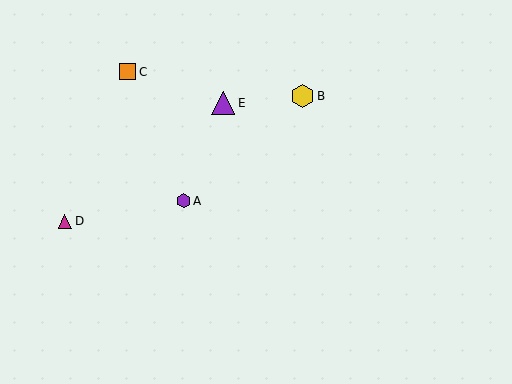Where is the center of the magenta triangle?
The center of the magenta triangle is at (65, 221).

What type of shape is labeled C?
Shape C is an orange square.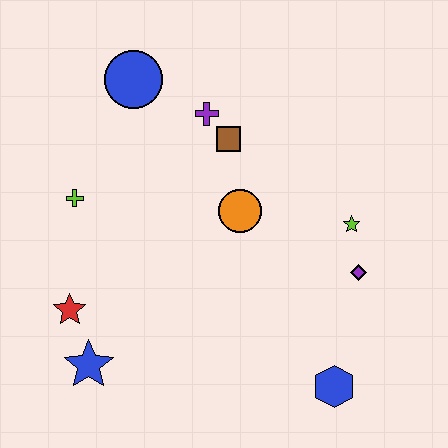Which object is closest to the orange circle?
The brown square is closest to the orange circle.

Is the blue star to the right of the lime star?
No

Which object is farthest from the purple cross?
The blue hexagon is farthest from the purple cross.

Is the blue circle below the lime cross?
No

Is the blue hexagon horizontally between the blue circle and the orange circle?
No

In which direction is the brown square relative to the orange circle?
The brown square is above the orange circle.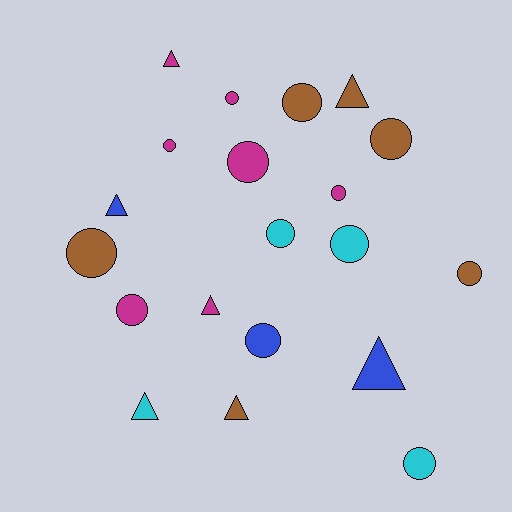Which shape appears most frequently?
Circle, with 13 objects.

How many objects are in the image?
There are 20 objects.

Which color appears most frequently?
Magenta, with 7 objects.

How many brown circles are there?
There are 4 brown circles.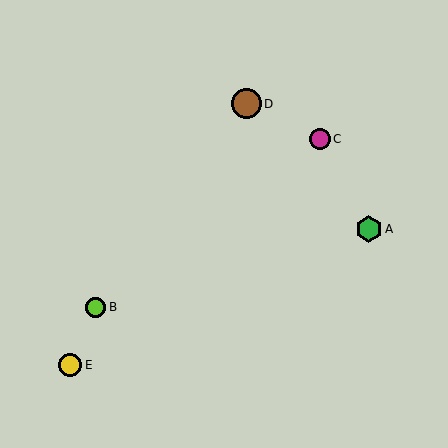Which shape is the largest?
The brown circle (labeled D) is the largest.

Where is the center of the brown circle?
The center of the brown circle is at (247, 104).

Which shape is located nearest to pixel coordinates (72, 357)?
The yellow circle (labeled E) at (70, 365) is nearest to that location.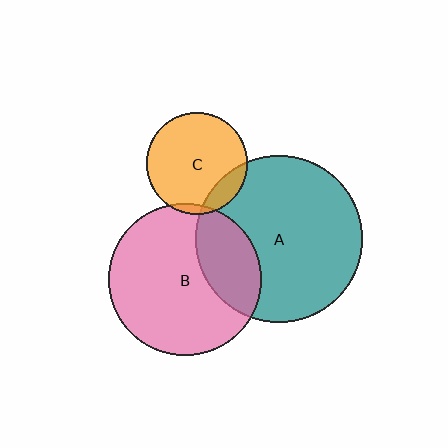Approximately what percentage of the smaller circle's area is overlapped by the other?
Approximately 5%.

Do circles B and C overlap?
Yes.